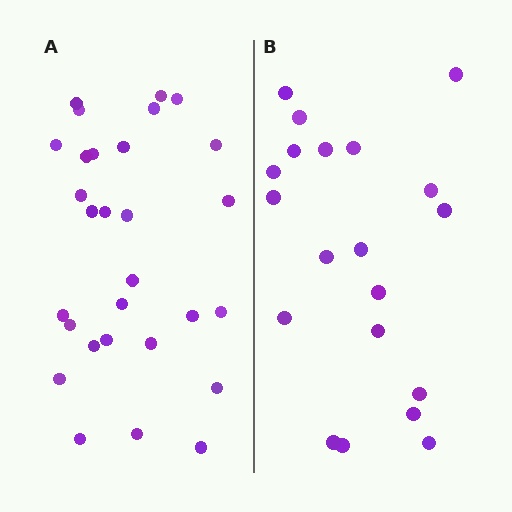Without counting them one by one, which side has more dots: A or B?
Region A (the left region) has more dots.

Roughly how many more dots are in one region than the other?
Region A has roughly 8 or so more dots than region B.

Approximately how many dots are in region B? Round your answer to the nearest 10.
About 20 dots.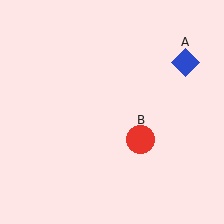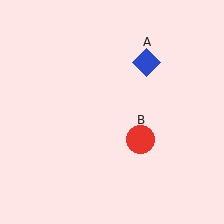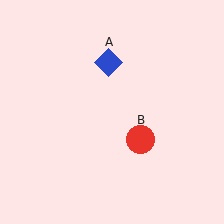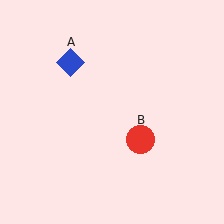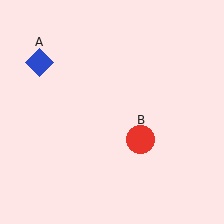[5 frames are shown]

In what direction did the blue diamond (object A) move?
The blue diamond (object A) moved left.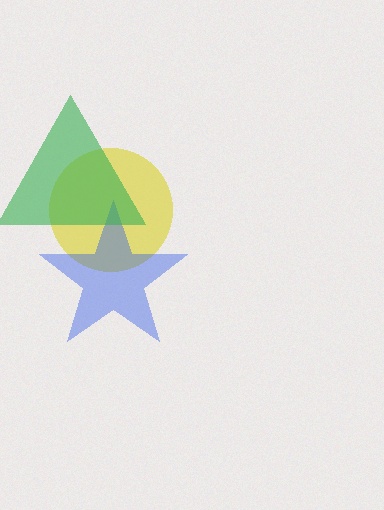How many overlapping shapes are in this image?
There are 3 overlapping shapes in the image.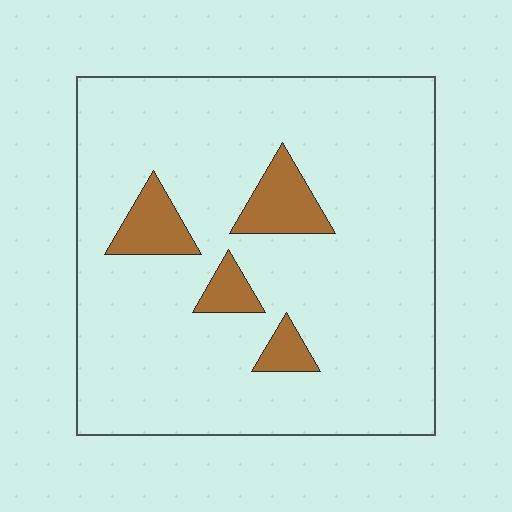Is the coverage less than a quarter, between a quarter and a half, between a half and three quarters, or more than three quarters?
Less than a quarter.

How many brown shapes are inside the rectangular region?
4.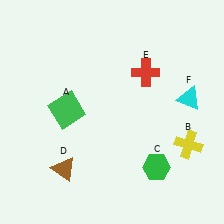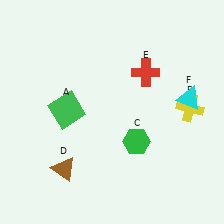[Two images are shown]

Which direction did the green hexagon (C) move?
The green hexagon (C) moved up.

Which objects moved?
The objects that moved are: the yellow cross (B), the green hexagon (C).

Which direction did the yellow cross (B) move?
The yellow cross (B) moved up.